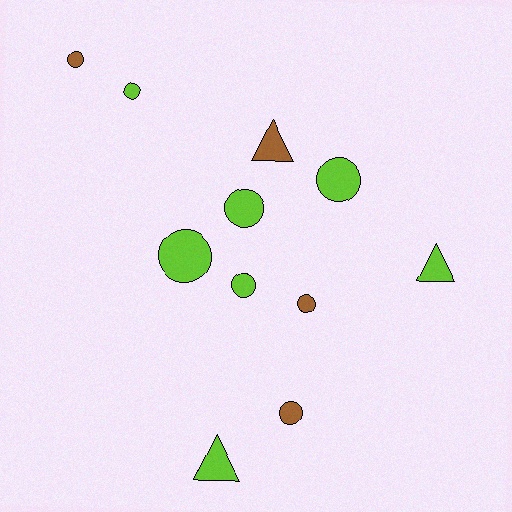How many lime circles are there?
There are 5 lime circles.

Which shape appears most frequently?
Circle, with 8 objects.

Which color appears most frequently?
Lime, with 7 objects.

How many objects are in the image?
There are 11 objects.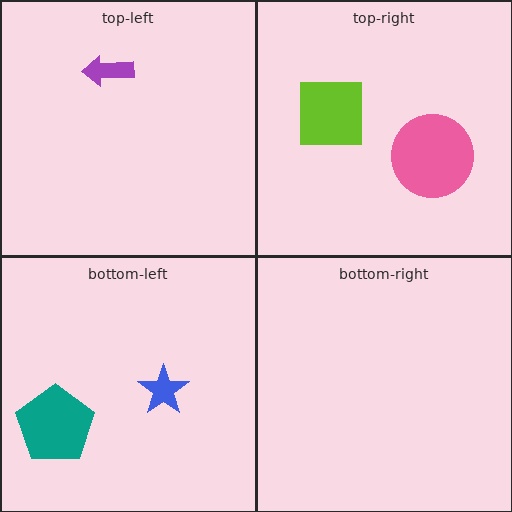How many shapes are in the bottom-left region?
2.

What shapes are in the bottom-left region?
The teal pentagon, the blue star.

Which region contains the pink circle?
The top-right region.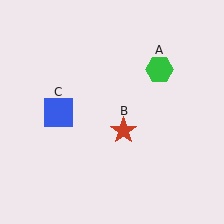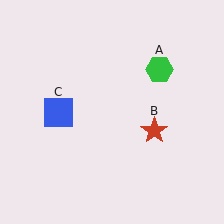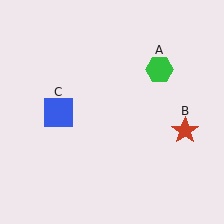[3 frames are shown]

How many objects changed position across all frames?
1 object changed position: red star (object B).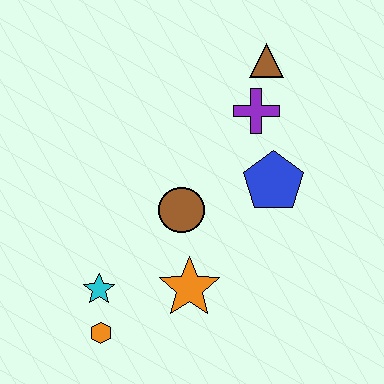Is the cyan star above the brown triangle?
No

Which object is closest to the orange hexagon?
The cyan star is closest to the orange hexagon.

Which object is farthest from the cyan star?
The brown triangle is farthest from the cyan star.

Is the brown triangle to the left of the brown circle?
No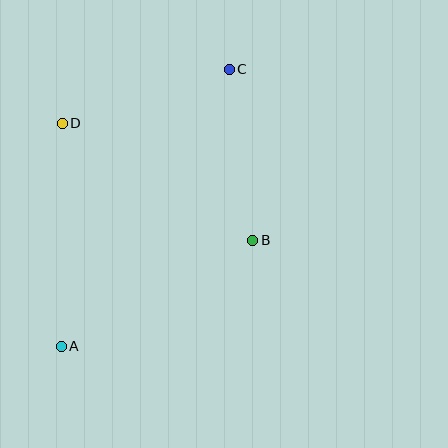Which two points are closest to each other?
Points B and C are closest to each other.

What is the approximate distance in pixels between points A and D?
The distance between A and D is approximately 223 pixels.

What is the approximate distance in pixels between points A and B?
The distance between A and B is approximately 219 pixels.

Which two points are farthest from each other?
Points A and C are farthest from each other.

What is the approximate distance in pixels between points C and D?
The distance between C and D is approximately 175 pixels.